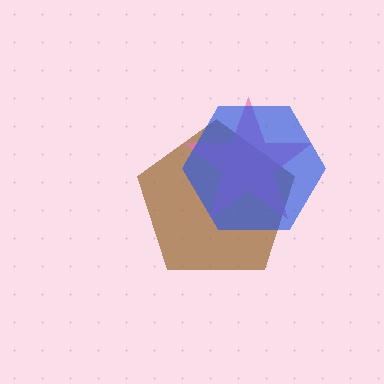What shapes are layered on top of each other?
The layered shapes are: a brown pentagon, a pink star, a blue hexagon.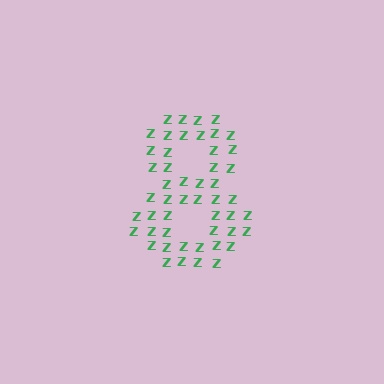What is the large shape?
The large shape is the digit 8.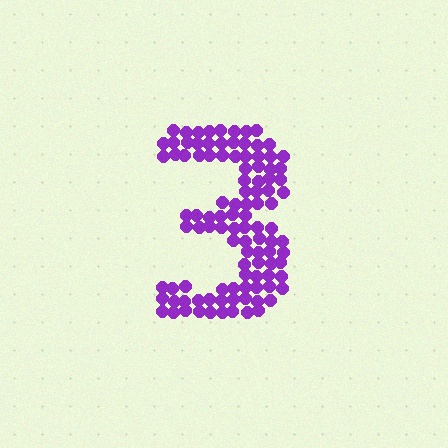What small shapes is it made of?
It is made of small circles.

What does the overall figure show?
The overall figure shows the digit 3.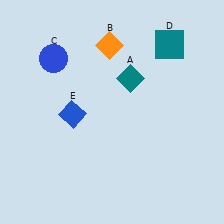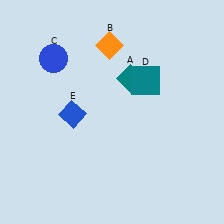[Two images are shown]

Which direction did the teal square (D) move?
The teal square (D) moved down.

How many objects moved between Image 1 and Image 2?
1 object moved between the two images.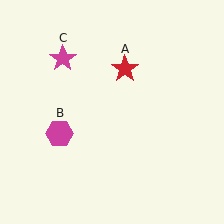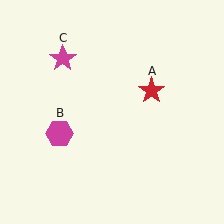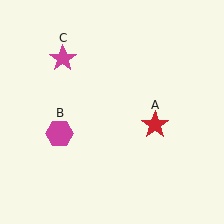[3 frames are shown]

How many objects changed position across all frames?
1 object changed position: red star (object A).